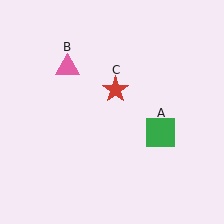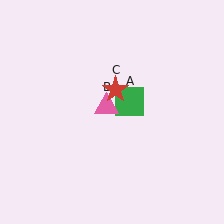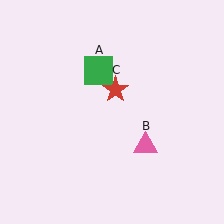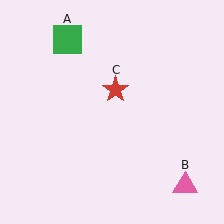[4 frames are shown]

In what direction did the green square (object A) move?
The green square (object A) moved up and to the left.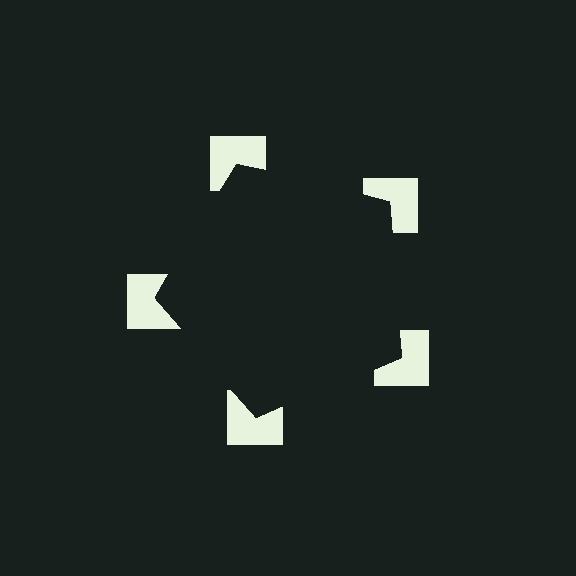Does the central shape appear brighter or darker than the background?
It typically appears slightly darker than the background, even though no actual brightness change is drawn.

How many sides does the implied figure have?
5 sides.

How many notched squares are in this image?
There are 5 — one at each vertex of the illusory pentagon.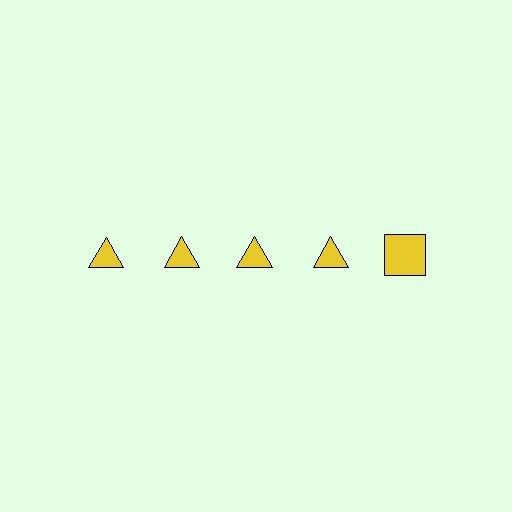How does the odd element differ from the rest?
It has a different shape: square instead of triangle.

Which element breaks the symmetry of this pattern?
The yellow square in the top row, rightmost column breaks the symmetry. All other shapes are yellow triangles.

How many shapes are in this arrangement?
There are 5 shapes arranged in a grid pattern.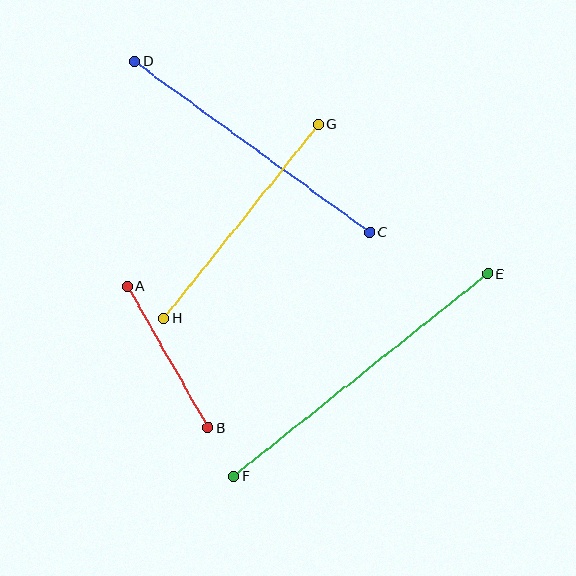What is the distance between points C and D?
The distance is approximately 291 pixels.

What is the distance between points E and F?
The distance is approximately 324 pixels.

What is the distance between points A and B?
The distance is approximately 163 pixels.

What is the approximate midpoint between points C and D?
The midpoint is at approximately (252, 147) pixels.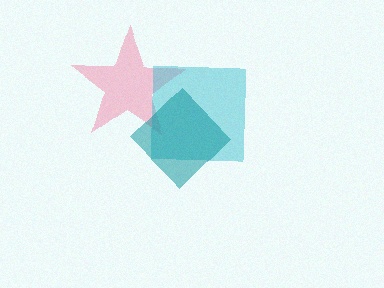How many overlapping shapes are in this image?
There are 3 overlapping shapes in the image.